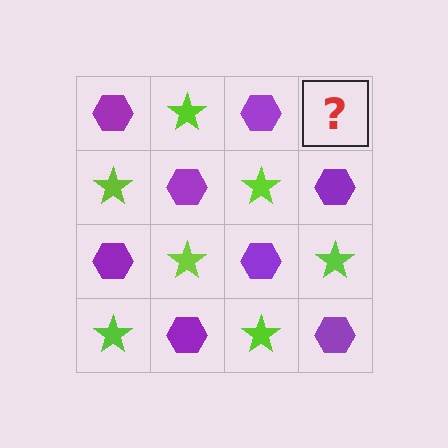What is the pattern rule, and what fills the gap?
The rule is that it alternates purple hexagon and lime star in a checkerboard pattern. The gap should be filled with a lime star.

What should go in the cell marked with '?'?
The missing cell should contain a lime star.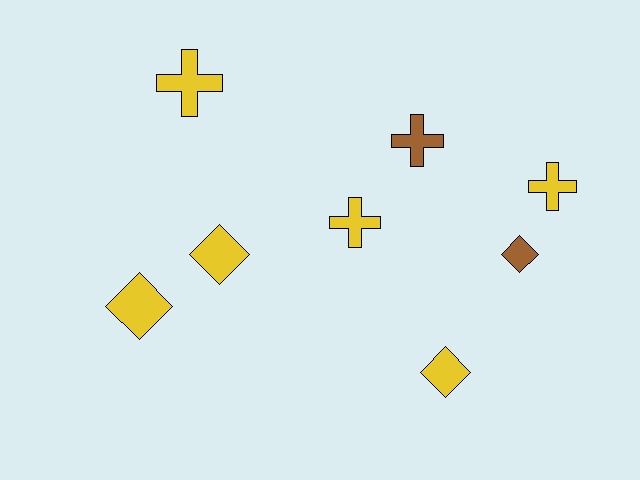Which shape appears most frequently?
Diamond, with 4 objects.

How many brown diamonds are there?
There is 1 brown diamond.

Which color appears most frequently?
Yellow, with 6 objects.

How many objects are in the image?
There are 8 objects.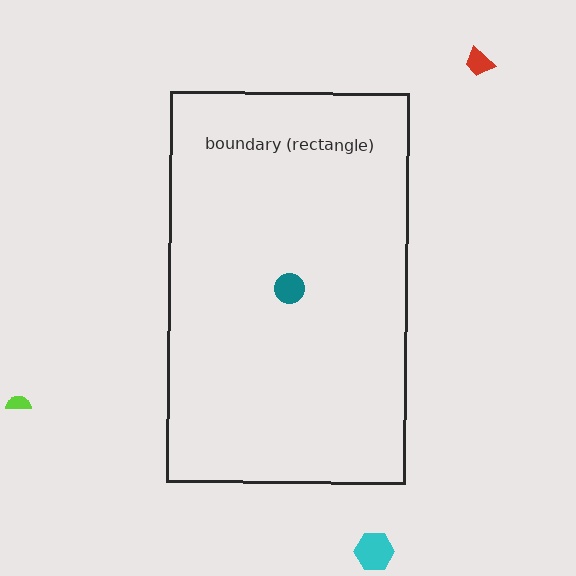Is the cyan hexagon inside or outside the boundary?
Outside.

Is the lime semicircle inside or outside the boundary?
Outside.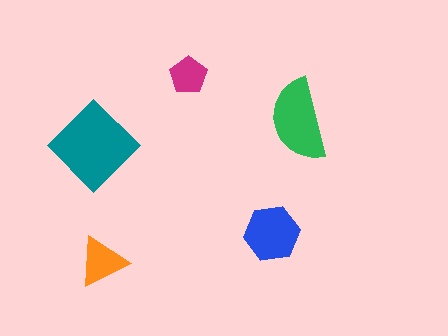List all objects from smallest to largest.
The magenta pentagon, the orange triangle, the blue hexagon, the green semicircle, the teal diamond.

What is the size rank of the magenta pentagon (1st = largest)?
5th.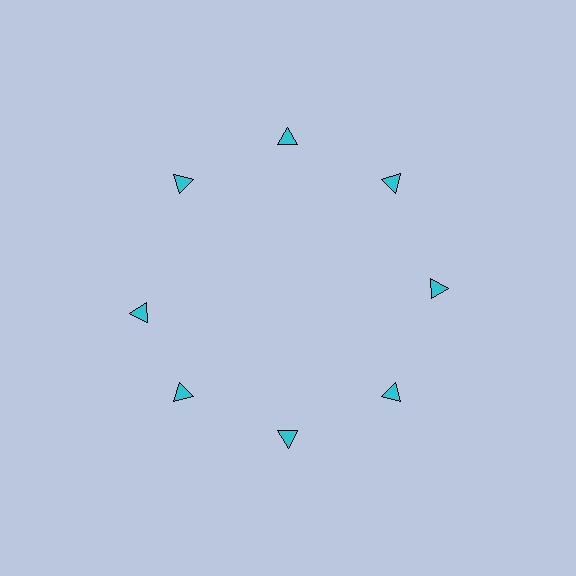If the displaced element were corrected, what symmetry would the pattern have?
It would have 8-fold rotational symmetry — the pattern would map onto itself every 45 degrees.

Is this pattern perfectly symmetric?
No. The 8 cyan triangles are arranged in a ring, but one element near the 9 o'clock position is rotated out of alignment along the ring, breaking the 8-fold rotational symmetry.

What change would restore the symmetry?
The symmetry would be restored by rotating it back into even spacing with its neighbors so that all 8 triangles sit at equal angles and equal distance from the center.